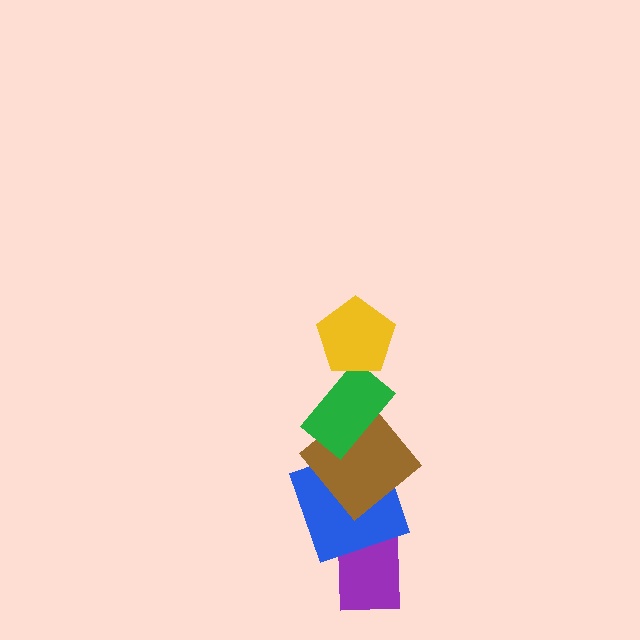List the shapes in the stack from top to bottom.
From top to bottom: the yellow pentagon, the green rectangle, the brown diamond, the blue square, the purple rectangle.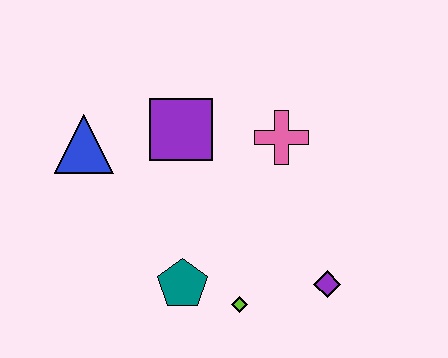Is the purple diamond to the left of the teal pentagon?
No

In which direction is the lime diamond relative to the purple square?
The lime diamond is below the purple square.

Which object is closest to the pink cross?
The purple square is closest to the pink cross.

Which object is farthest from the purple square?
The purple diamond is farthest from the purple square.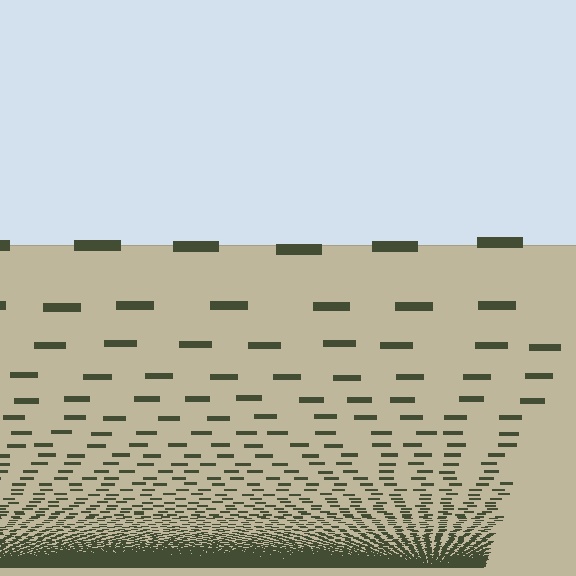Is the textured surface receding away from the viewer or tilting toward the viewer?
The surface appears to tilt toward the viewer. Texture elements get larger and sparser toward the top.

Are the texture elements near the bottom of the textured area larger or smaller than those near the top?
Smaller. The gradient is inverted — elements near the bottom are smaller and denser.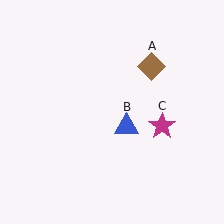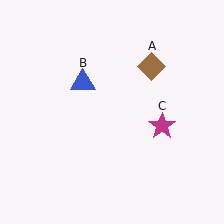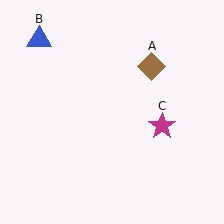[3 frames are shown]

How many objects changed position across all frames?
1 object changed position: blue triangle (object B).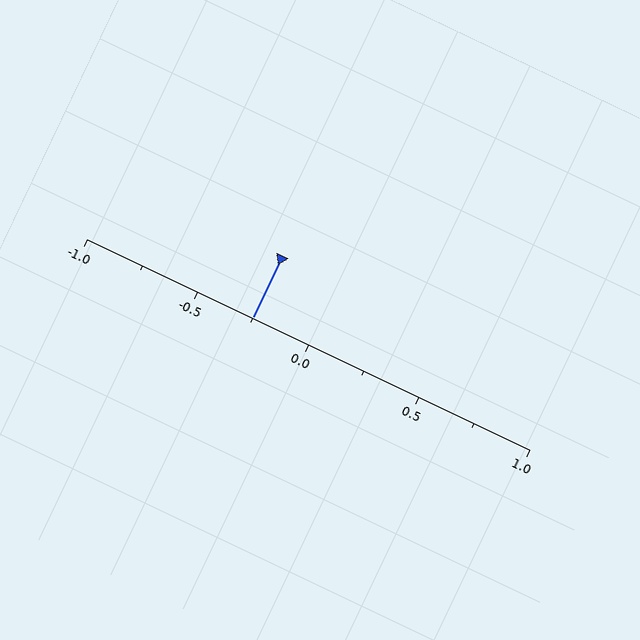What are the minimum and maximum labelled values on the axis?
The axis runs from -1.0 to 1.0.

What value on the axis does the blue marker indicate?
The marker indicates approximately -0.25.